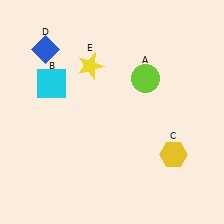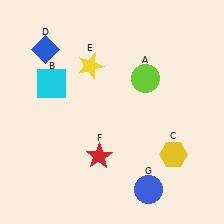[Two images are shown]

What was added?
A red star (F), a blue circle (G) were added in Image 2.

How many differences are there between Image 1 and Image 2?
There are 2 differences between the two images.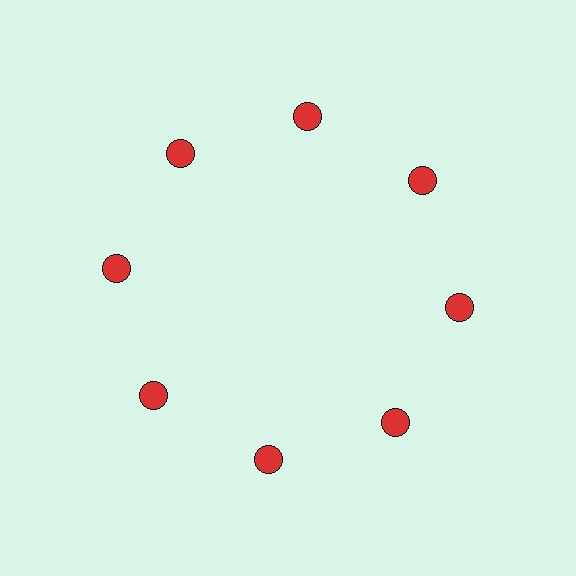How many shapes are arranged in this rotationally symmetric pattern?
There are 8 shapes, arranged in 8 groups of 1.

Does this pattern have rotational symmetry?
Yes, this pattern has 8-fold rotational symmetry. It looks the same after rotating 45 degrees around the center.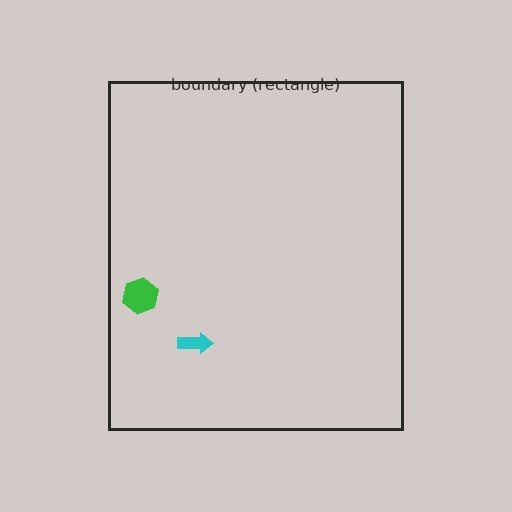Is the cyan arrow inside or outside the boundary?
Inside.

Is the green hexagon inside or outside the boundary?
Inside.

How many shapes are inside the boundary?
2 inside, 0 outside.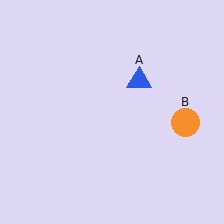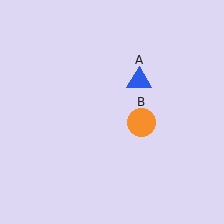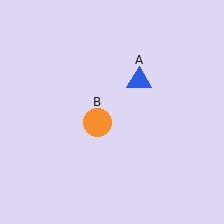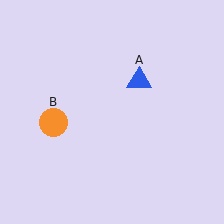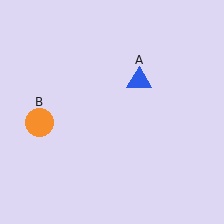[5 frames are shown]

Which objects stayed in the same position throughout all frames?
Blue triangle (object A) remained stationary.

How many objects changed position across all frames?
1 object changed position: orange circle (object B).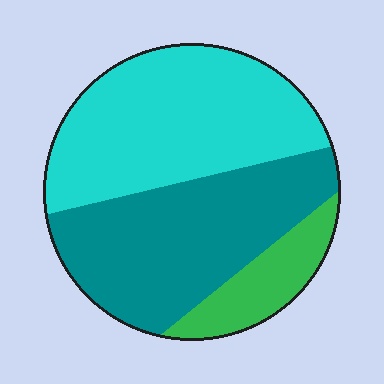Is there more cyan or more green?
Cyan.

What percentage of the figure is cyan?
Cyan covers 45% of the figure.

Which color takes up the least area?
Green, at roughly 15%.